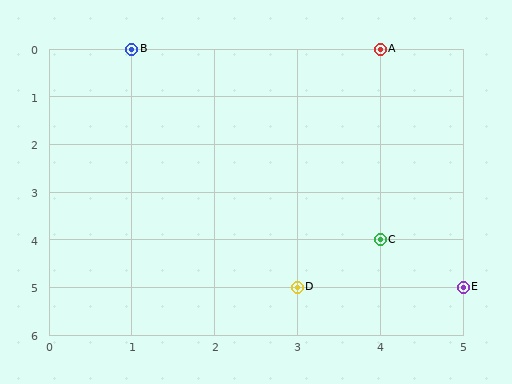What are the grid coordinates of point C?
Point C is at grid coordinates (4, 4).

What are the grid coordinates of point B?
Point B is at grid coordinates (1, 0).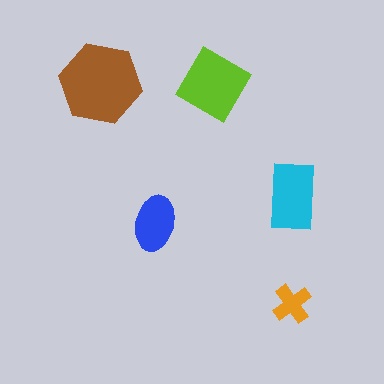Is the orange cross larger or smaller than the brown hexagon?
Smaller.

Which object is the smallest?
The orange cross.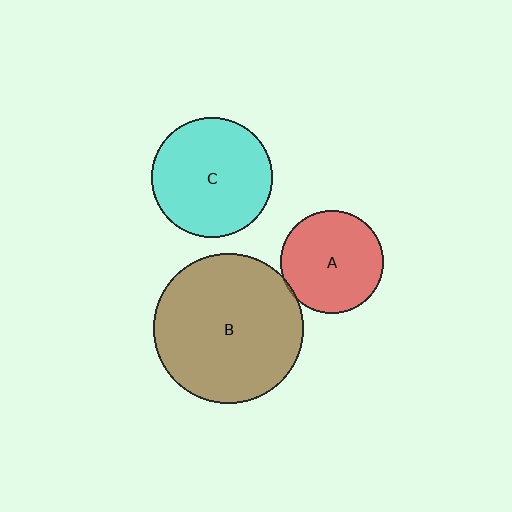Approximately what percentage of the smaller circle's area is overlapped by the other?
Approximately 5%.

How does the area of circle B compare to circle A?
Approximately 2.1 times.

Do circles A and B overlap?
Yes.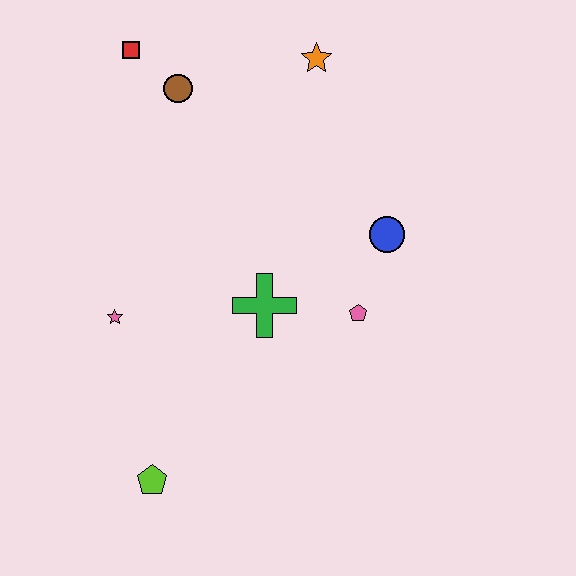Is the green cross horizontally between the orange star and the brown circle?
Yes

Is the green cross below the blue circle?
Yes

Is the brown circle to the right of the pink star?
Yes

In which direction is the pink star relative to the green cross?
The pink star is to the left of the green cross.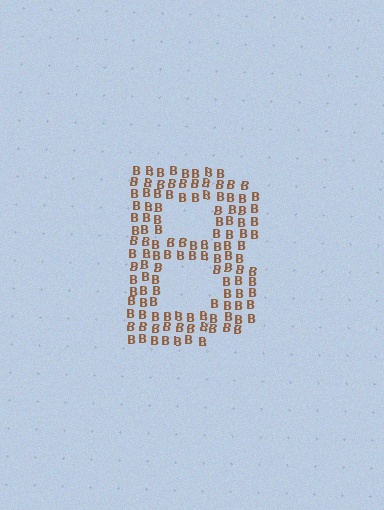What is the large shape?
The large shape is the letter B.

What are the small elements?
The small elements are letter B's.